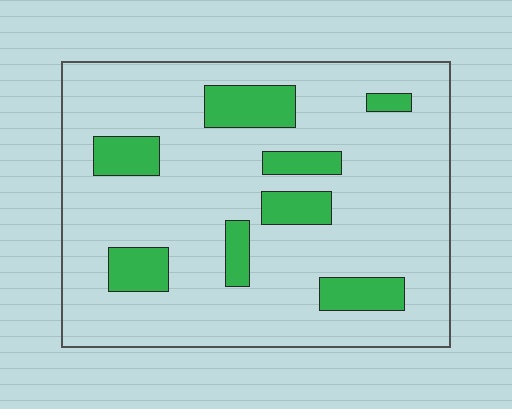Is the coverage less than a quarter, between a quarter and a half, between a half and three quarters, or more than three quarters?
Less than a quarter.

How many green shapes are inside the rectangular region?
8.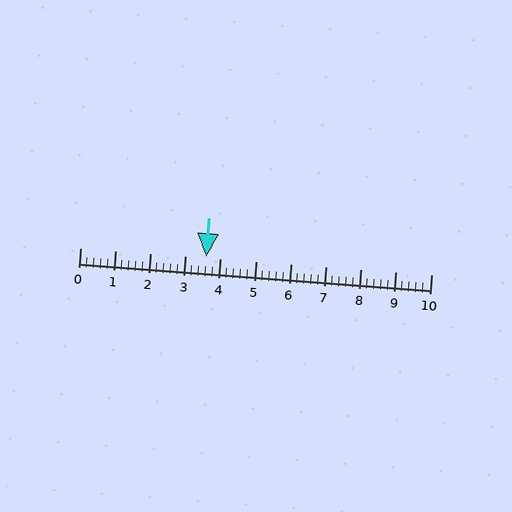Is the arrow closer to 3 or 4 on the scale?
The arrow is closer to 4.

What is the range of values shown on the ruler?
The ruler shows values from 0 to 10.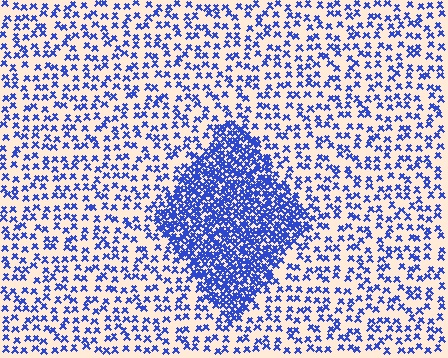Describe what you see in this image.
The image contains small blue elements arranged at two different densities. A diamond-shaped region is visible where the elements are more densely packed than the surrounding area.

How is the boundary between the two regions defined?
The boundary is defined by a change in element density (approximately 2.9x ratio). All elements are the same color, size, and shape.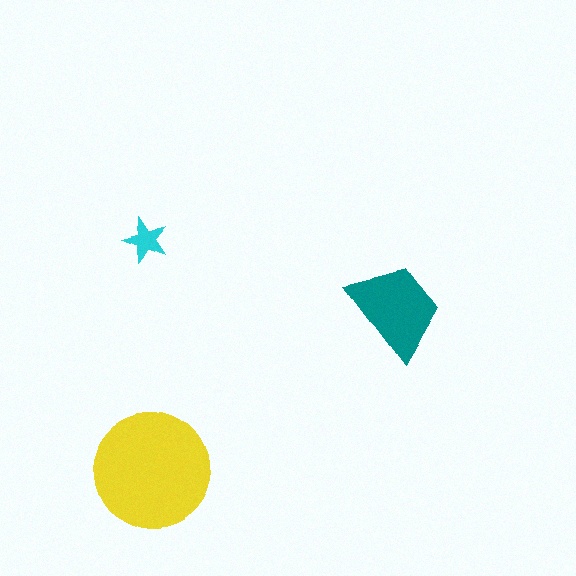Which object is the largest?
The yellow circle.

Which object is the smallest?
The cyan star.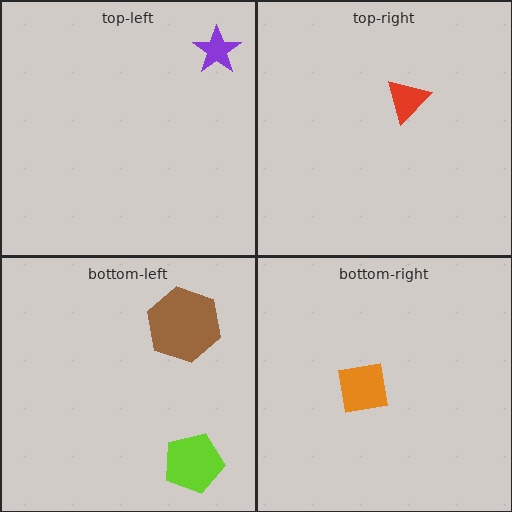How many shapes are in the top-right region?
1.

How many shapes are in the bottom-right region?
1.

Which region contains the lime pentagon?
The bottom-left region.